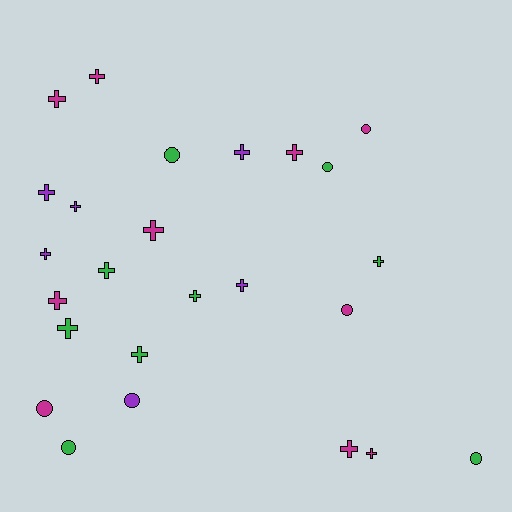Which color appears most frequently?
Magenta, with 10 objects.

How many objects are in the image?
There are 25 objects.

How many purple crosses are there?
There are 5 purple crosses.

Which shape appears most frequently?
Cross, with 17 objects.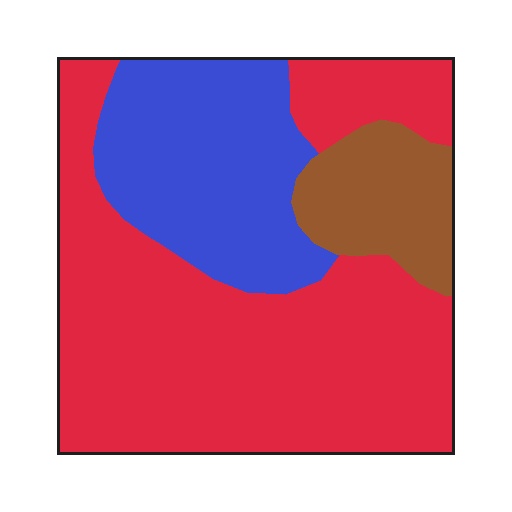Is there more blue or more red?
Red.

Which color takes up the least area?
Brown, at roughly 15%.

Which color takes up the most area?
Red, at roughly 60%.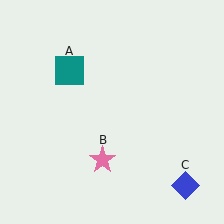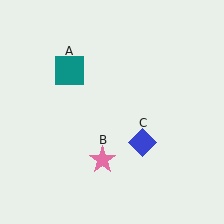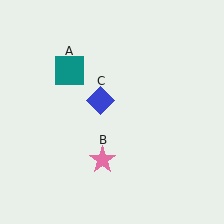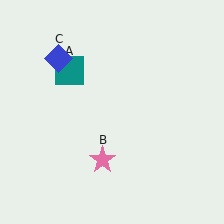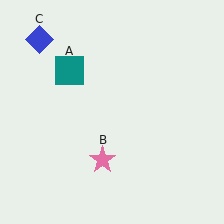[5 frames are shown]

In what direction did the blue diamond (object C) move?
The blue diamond (object C) moved up and to the left.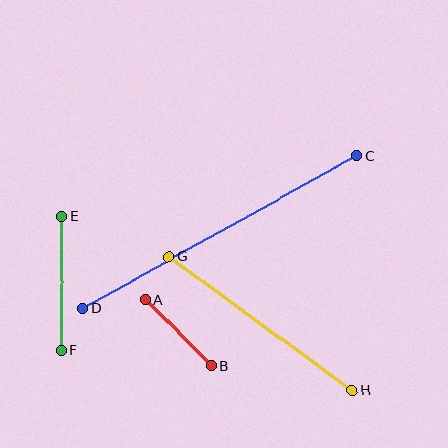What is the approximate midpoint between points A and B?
The midpoint is at approximately (178, 333) pixels.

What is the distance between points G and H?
The distance is approximately 227 pixels.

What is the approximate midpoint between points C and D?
The midpoint is at approximately (220, 232) pixels.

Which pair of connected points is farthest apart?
Points C and D are farthest apart.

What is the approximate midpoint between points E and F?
The midpoint is at approximately (62, 284) pixels.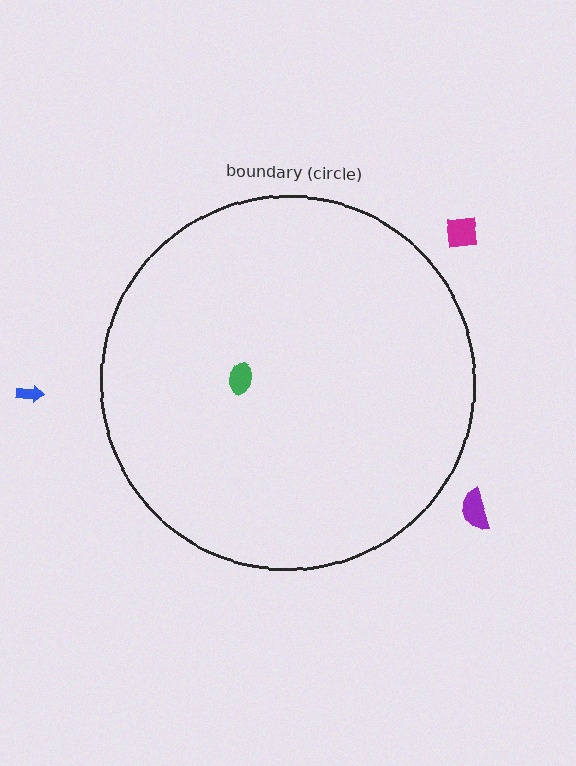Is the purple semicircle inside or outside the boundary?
Outside.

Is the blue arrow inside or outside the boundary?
Outside.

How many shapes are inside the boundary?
1 inside, 3 outside.